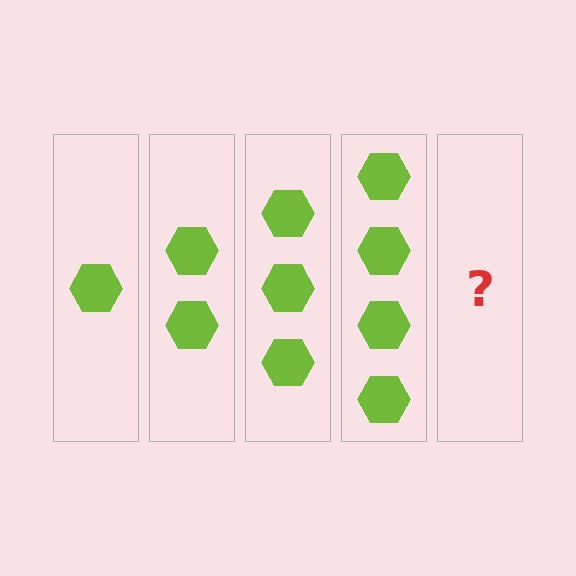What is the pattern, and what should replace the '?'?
The pattern is that each step adds one more hexagon. The '?' should be 5 hexagons.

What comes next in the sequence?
The next element should be 5 hexagons.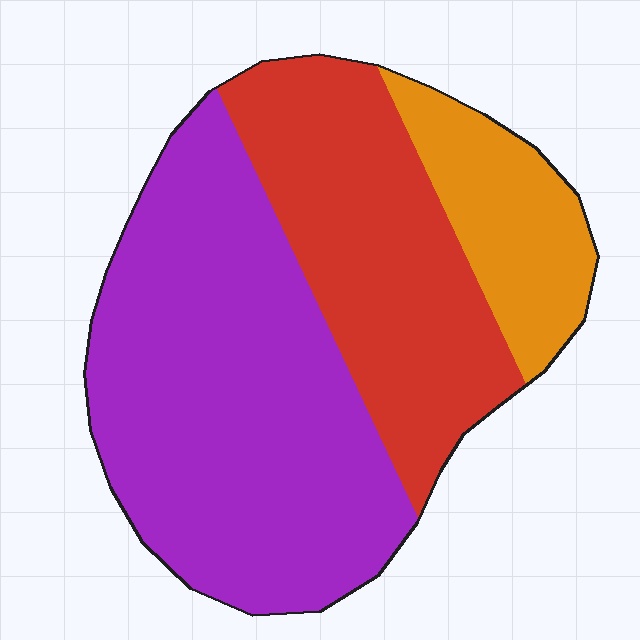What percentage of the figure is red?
Red takes up between a quarter and a half of the figure.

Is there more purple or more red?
Purple.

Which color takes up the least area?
Orange, at roughly 15%.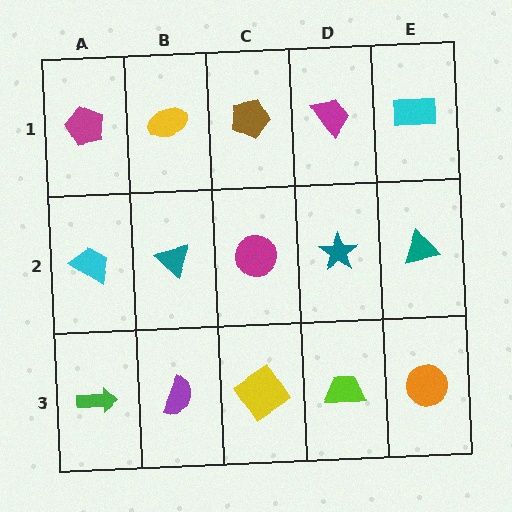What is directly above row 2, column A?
A magenta pentagon.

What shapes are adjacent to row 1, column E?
A teal triangle (row 2, column E), a magenta trapezoid (row 1, column D).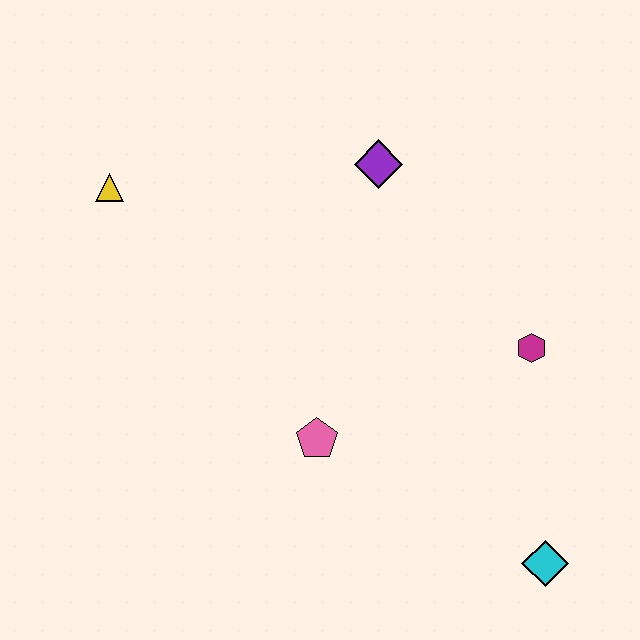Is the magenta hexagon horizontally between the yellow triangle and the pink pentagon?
No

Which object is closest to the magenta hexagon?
The cyan diamond is closest to the magenta hexagon.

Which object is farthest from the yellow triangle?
The cyan diamond is farthest from the yellow triangle.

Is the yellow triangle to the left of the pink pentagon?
Yes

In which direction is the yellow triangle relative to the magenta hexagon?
The yellow triangle is to the left of the magenta hexagon.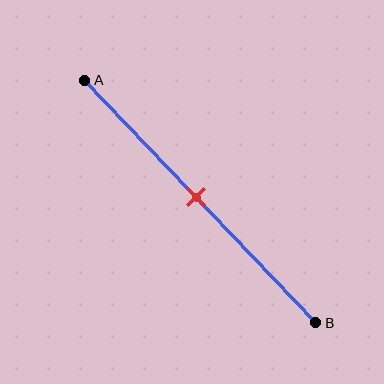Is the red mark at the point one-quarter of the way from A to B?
No, the mark is at about 50% from A, not at the 25% one-quarter point.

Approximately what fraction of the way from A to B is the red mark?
The red mark is approximately 50% of the way from A to B.